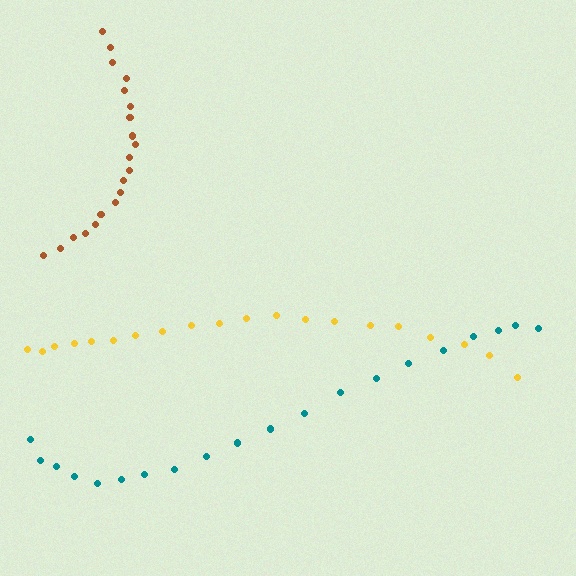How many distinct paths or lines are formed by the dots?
There are 3 distinct paths.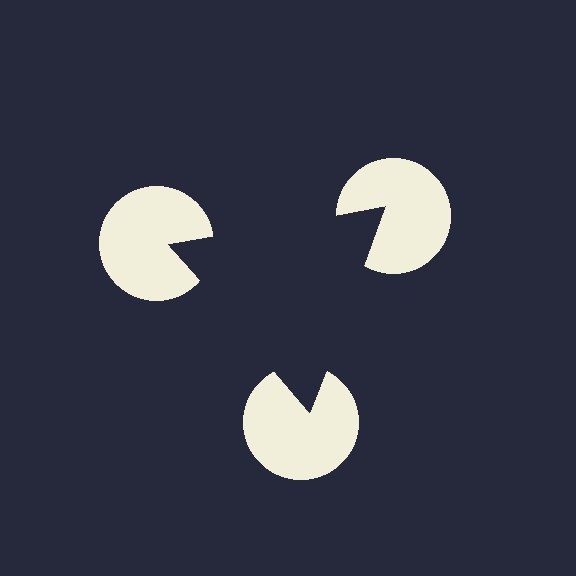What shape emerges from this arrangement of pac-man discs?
An illusory triangle — its edges are inferred from the aligned wedge cuts in the pac-man discs, not physically drawn.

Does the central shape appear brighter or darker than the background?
It typically appears slightly darker than the background, even though no actual brightness change is drawn.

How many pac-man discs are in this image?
There are 3 — one at each vertex of the illusory triangle.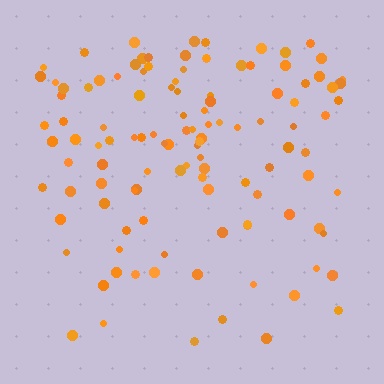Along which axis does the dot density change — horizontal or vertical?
Vertical.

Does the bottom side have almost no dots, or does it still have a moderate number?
Still a moderate number, just noticeably fewer than the top.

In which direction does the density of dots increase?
From bottom to top, with the top side densest.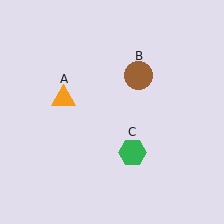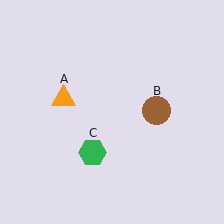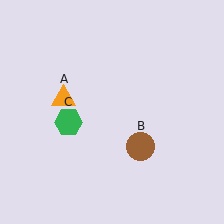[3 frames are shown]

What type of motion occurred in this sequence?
The brown circle (object B), green hexagon (object C) rotated clockwise around the center of the scene.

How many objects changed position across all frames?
2 objects changed position: brown circle (object B), green hexagon (object C).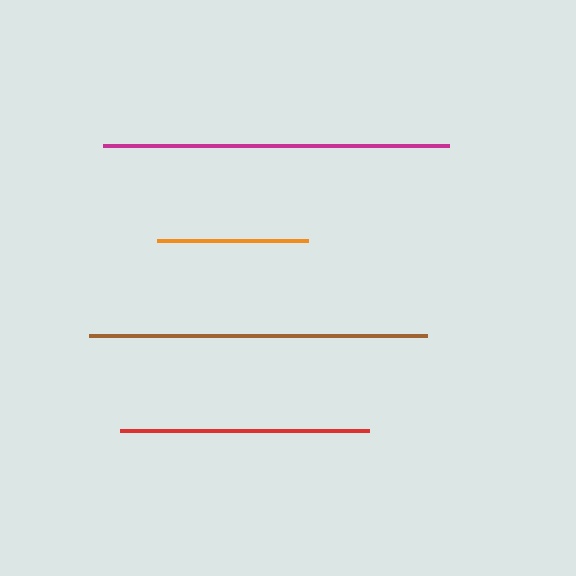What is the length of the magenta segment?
The magenta segment is approximately 347 pixels long.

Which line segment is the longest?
The magenta line is the longest at approximately 347 pixels.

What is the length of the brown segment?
The brown segment is approximately 338 pixels long.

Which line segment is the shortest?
The orange line is the shortest at approximately 151 pixels.